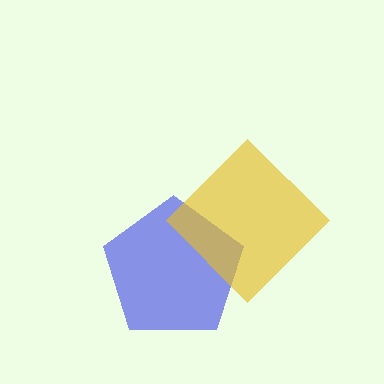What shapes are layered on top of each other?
The layered shapes are: a blue pentagon, a yellow diamond.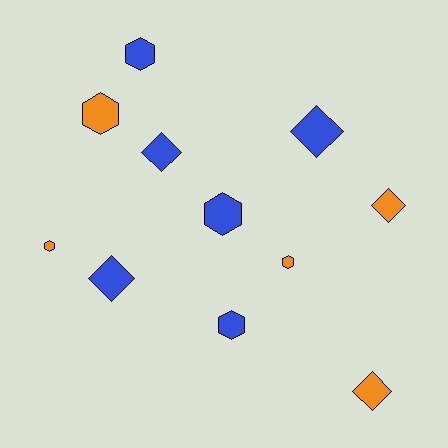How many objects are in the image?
There are 11 objects.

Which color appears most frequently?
Blue, with 6 objects.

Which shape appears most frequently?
Hexagon, with 6 objects.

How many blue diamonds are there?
There are 3 blue diamonds.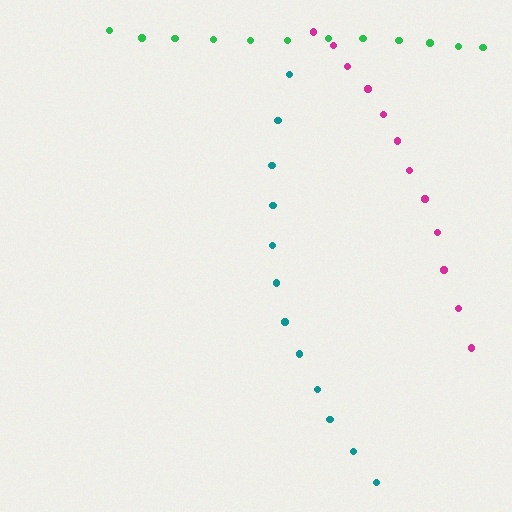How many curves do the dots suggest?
There are 3 distinct paths.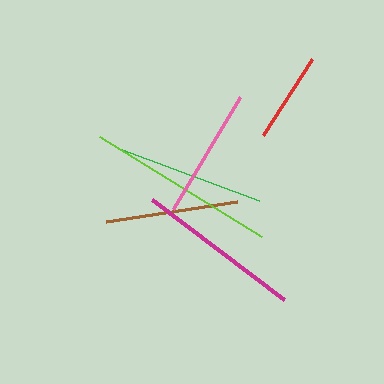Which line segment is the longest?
The lime line is the longest at approximately 190 pixels.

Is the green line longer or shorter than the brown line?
The green line is longer than the brown line.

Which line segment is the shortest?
The red line is the shortest at approximately 91 pixels.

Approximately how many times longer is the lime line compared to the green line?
The lime line is approximately 1.3 times the length of the green line.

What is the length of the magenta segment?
The magenta segment is approximately 166 pixels long.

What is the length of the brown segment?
The brown segment is approximately 133 pixels long.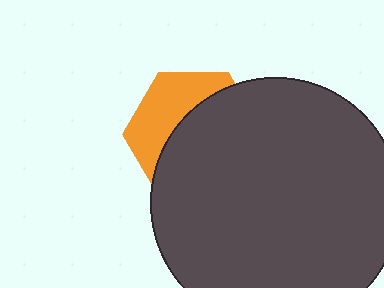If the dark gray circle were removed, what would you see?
You would see the complete orange hexagon.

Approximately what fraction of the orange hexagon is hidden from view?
Roughly 62% of the orange hexagon is hidden behind the dark gray circle.